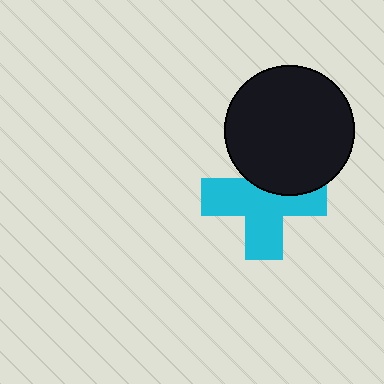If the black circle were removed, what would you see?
You would see the complete cyan cross.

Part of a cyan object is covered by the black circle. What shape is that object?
It is a cross.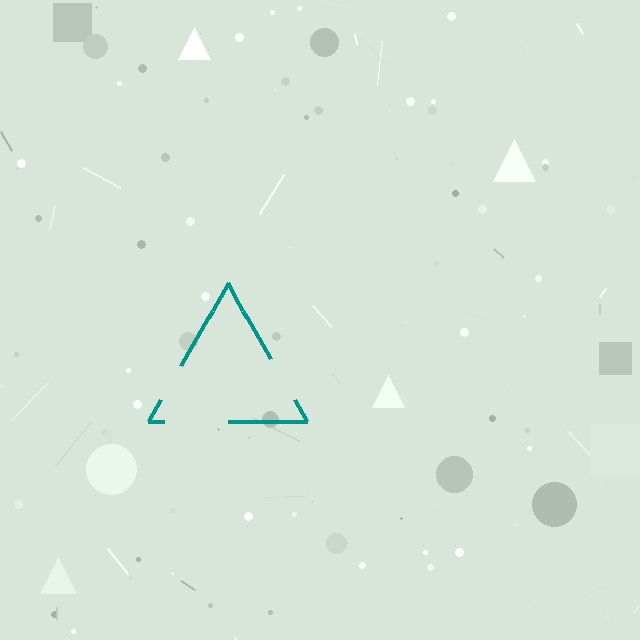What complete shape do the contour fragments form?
The contour fragments form a triangle.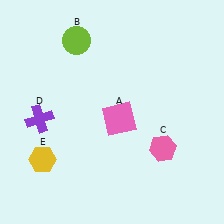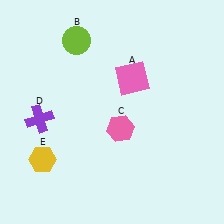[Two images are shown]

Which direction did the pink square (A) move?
The pink square (A) moved up.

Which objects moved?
The objects that moved are: the pink square (A), the pink hexagon (C).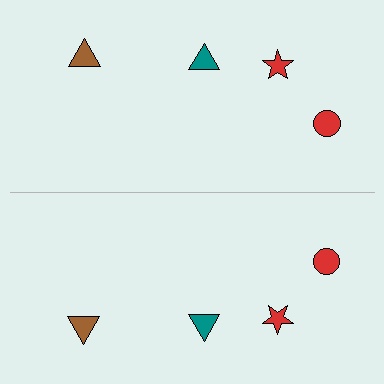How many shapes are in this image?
There are 8 shapes in this image.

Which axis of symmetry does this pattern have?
The pattern has a horizontal axis of symmetry running through the center of the image.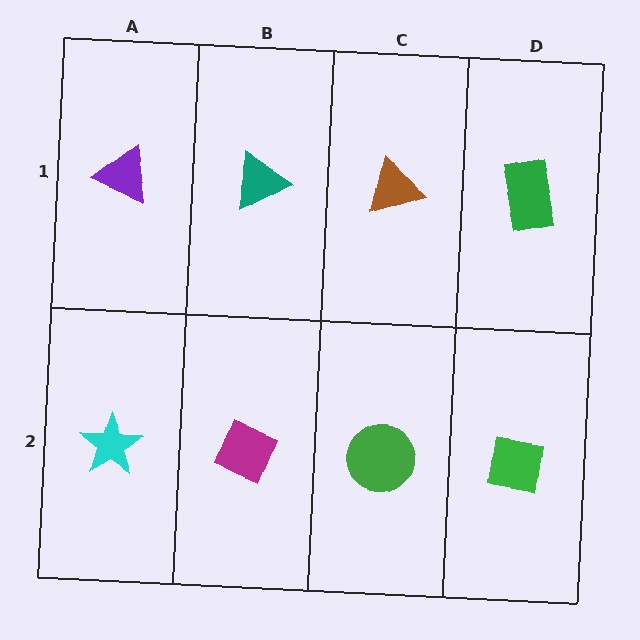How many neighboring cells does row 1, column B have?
3.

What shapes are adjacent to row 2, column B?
A teal triangle (row 1, column B), a cyan star (row 2, column A), a green circle (row 2, column C).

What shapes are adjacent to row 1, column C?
A green circle (row 2, column C), a teal triangle (row 1, column B), a green rectangle (row 1, column D).